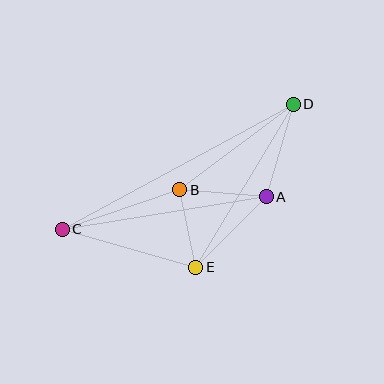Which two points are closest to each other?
Points B and E are closest to each other.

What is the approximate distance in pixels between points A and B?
The distance between A and B is approximately 87 pixels.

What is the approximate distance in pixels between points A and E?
The distance between A and E is approximately 100 pixels.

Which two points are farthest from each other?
Points C and D are farthest from each other.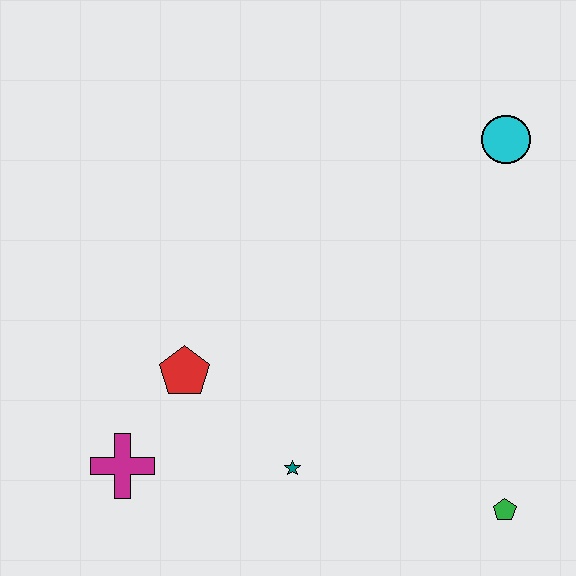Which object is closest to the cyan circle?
The green pentagon is closest to the cyan circle.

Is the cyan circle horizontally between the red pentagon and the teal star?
No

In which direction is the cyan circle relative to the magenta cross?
The cyan circle is to the right of the magenta cross.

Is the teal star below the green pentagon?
No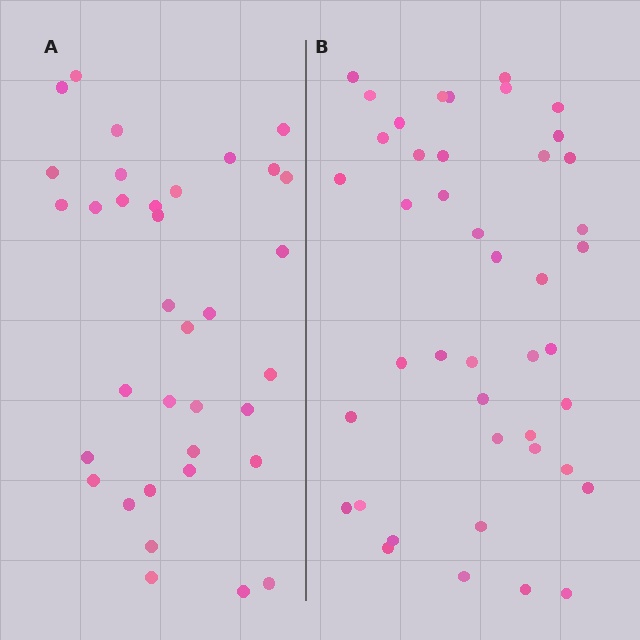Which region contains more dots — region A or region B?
Region B (the right region) has more dots.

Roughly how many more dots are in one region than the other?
Region B has roughly 8 or so more dots than region A.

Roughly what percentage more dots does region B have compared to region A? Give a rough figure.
About 25% more.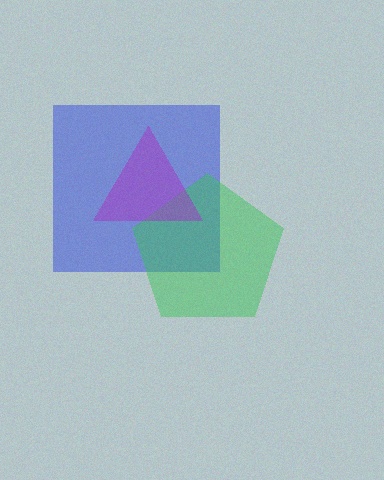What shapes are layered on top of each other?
The layered shapes are: a blue square, a green pentagon, a purple triangle.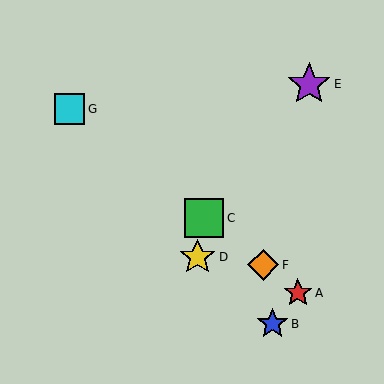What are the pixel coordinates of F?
Object F is at (263, 265).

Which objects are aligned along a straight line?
Objects A, C, F, G are aligned along a straight line.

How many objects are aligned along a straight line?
4 objects (A, C, F, G) are aligned along a straight line.